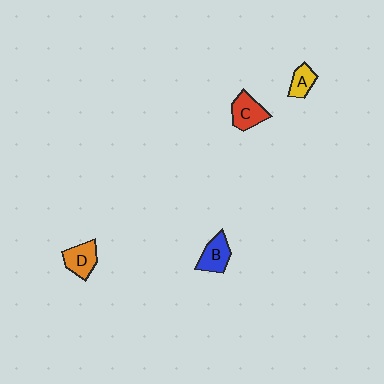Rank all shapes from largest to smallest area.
From largest to smallest: C (red), B (blue), D (orange), A (yellow).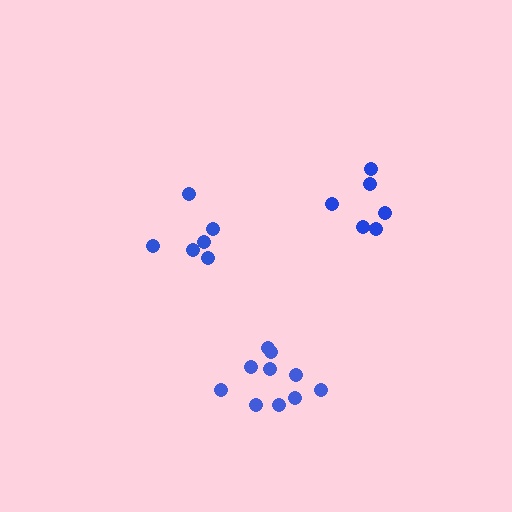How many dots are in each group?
Group 1: 6 dots, Group 2: 6 dots, Group 3: 10 dots (22 total).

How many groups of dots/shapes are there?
There are 3 groups.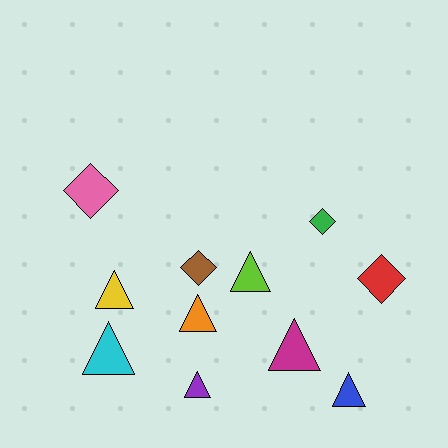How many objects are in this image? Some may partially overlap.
There are 11 objects.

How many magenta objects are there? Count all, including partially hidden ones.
There is 1 magenta object.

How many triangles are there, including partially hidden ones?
There are 7 triangles.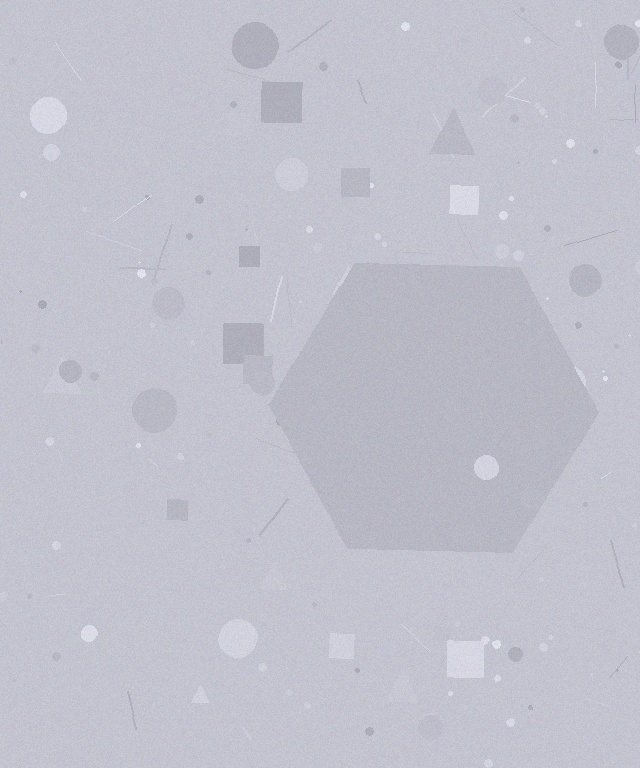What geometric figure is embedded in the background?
A hexagon is embedded in the background.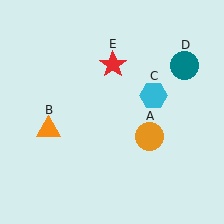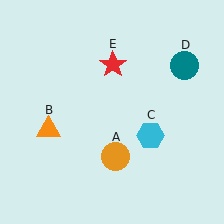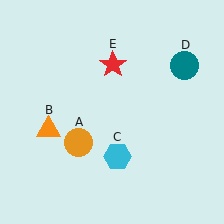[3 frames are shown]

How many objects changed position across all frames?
2 objects changed position: orange circle (object A), cyan hexagon (object C).